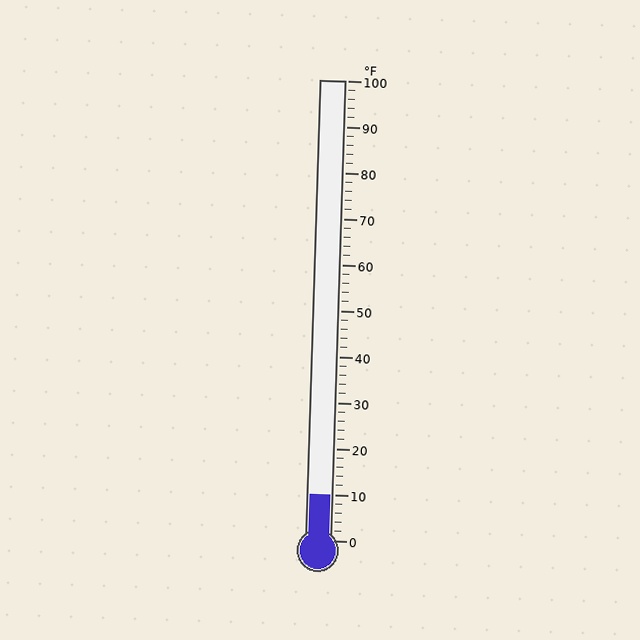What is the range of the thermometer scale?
The thermometer scale ranges from 0°F to 100°F.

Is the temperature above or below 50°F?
The temperature is below 50°F.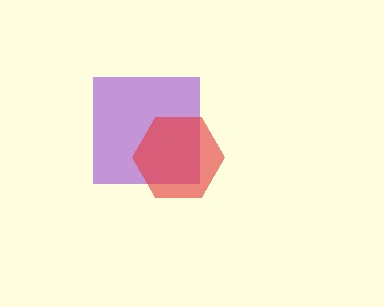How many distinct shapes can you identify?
There are 2 distinct shapes: a purple square, a red hexagon.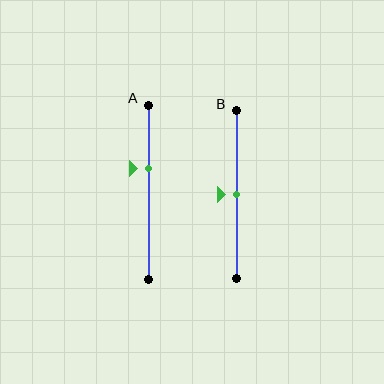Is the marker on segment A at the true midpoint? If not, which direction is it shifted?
No, the marker on segment A is shifted upward by about 14% of the segment length.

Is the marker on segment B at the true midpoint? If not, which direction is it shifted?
Yes, the marker on segment B is at the true midpoint.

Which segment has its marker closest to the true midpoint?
Segment B has its marker closest to the true midpoint.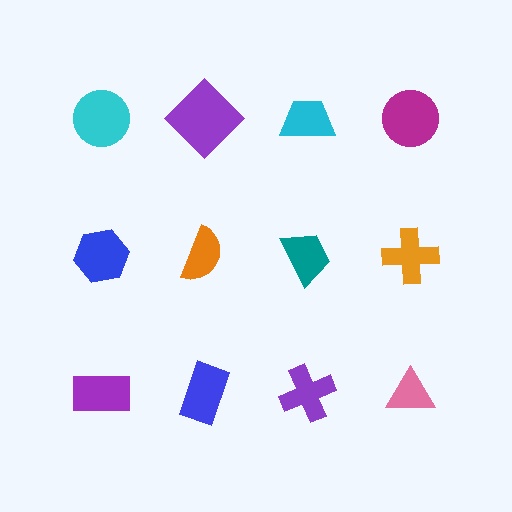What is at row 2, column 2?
An orange semicircle.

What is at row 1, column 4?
A magenta circle.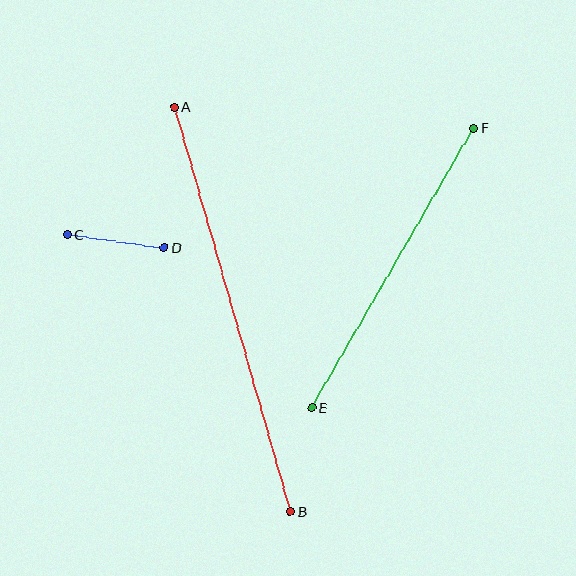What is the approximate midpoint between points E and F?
The midpoint is at approximately (393, 268) pixels.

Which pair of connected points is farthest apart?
Points A and B are farthest apart.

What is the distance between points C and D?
The distance is approximately 98 pixels.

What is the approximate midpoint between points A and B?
The midpoint is at approximately (232, 309) pixels.